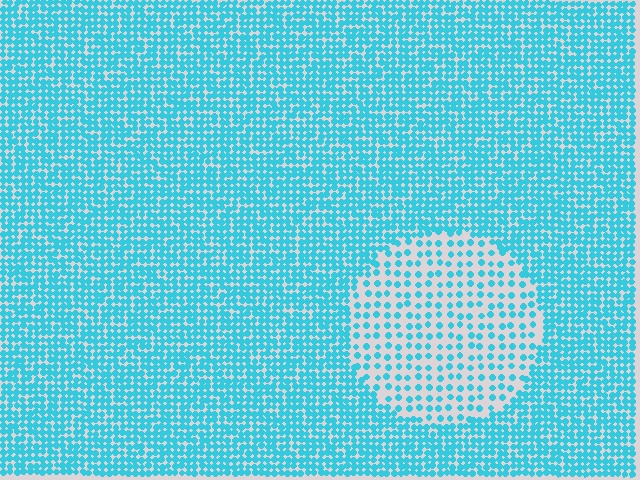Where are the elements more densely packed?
The elements are more densely packed outside the circle boundary.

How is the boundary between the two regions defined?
The boundary is defined by a change in element density (approximately 2.4x ratio). All elements are the same color, size, and shape.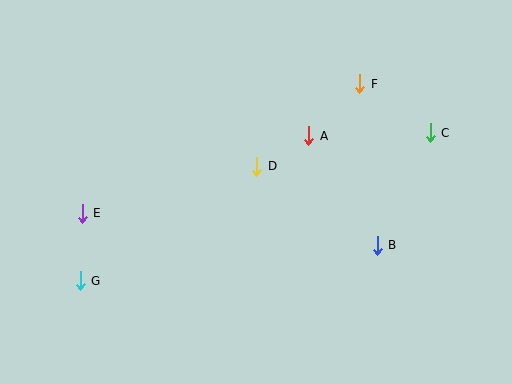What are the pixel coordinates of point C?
Point C is at (430, 133).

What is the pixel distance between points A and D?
The distance between A and D is 60 pixels.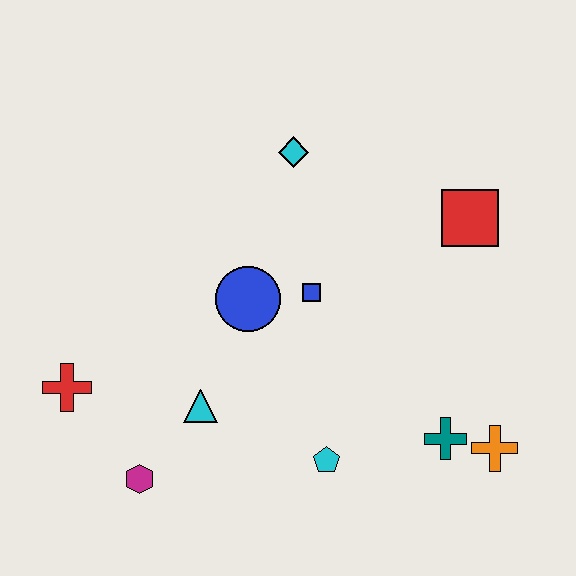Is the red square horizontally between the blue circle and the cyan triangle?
No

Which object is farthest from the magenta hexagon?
The red square is farthest from the magenta hexagon.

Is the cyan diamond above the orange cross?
Yes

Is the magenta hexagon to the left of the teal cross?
Yes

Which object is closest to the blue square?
The blue circle is closest to the blue square.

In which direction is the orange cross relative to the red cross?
The orange cross is to the right of the red cross.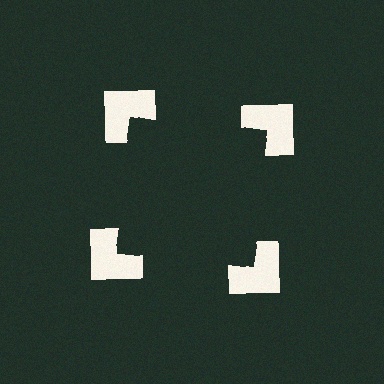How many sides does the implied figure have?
4 sides.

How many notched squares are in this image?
There are 4 — one at each vertex of the illusory square.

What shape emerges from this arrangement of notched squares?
An illusory square — its edges are inferred from the aligned wedge cuts in the notched squares, not physically drawn.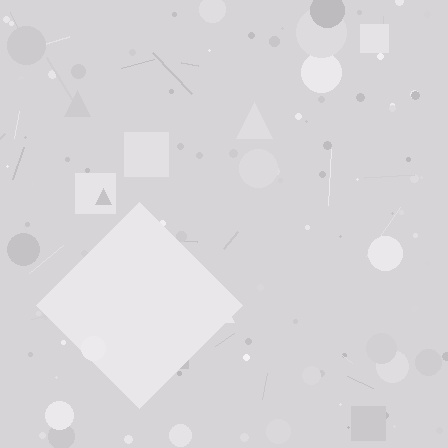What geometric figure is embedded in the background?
A diamond is embedded in the background.